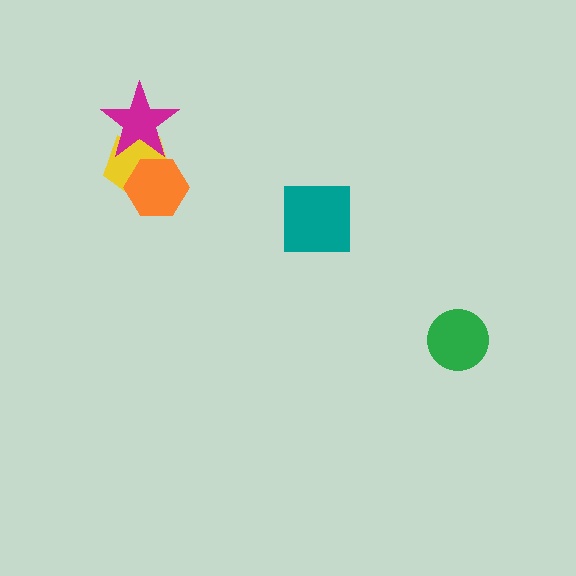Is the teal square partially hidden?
No, no other shape covers it.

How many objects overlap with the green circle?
0 objects overlap with the green circle.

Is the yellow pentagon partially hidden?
Yes, it is partially covered by another shape.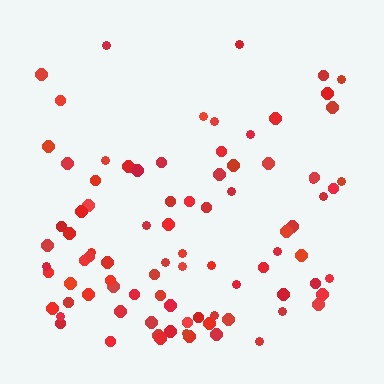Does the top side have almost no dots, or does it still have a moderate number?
Still a moderate number, just noticeably fewer than the bottom.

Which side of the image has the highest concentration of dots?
The bottom.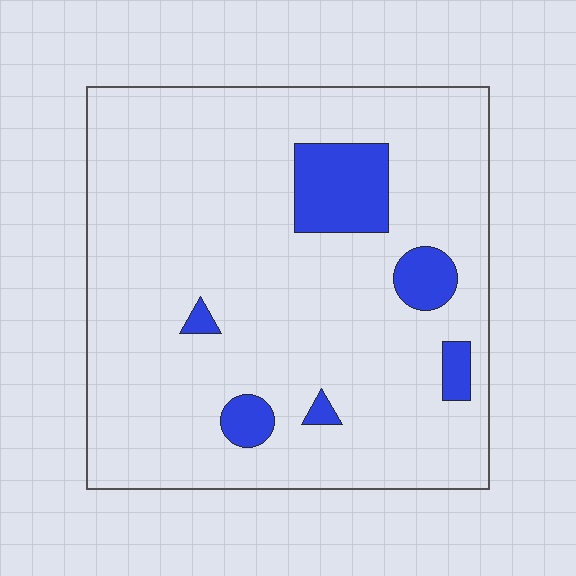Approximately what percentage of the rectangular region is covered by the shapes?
Approximately 10%.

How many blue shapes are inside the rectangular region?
6.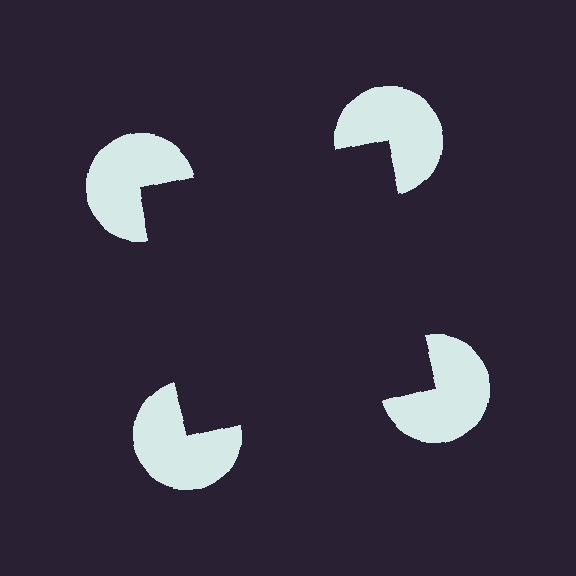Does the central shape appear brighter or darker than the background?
It typically appears slightly darker than the background, even though no actual brightness change is drawn.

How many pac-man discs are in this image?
There are 4 — one at each vertex of the illusory square.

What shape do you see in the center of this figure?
An illusory square — its edges are inferred from the aligned wedge cuts in the pac-man discs, not physically drawn.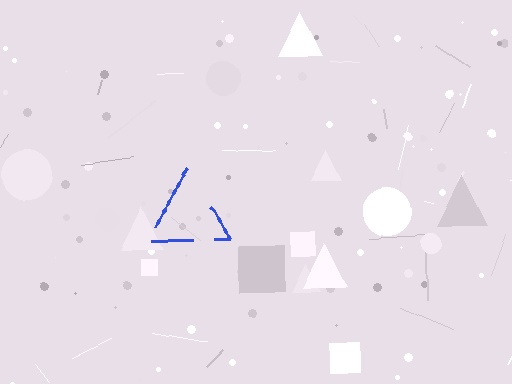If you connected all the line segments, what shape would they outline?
They would outline a triangle.